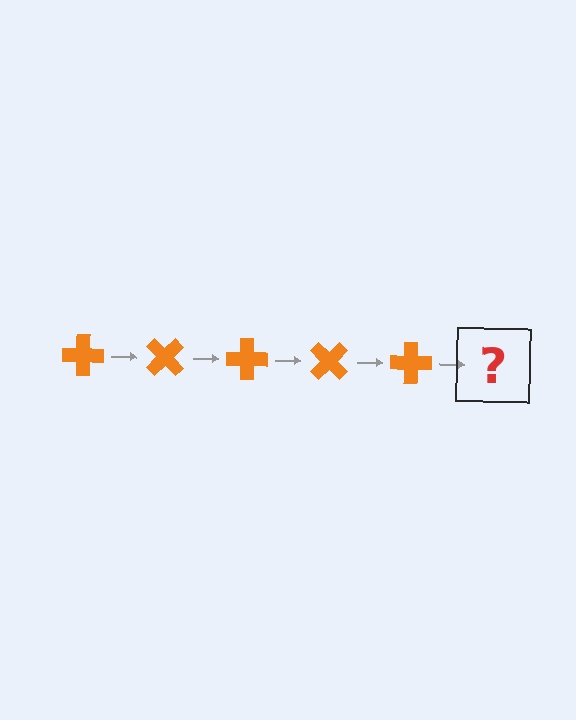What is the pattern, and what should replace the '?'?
The pattern is that the cross rotates 45 degrees each step. The '?' should be an orange cross rotated 225 degrees.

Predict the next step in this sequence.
The next step is an orange cross rotated 225 degrees.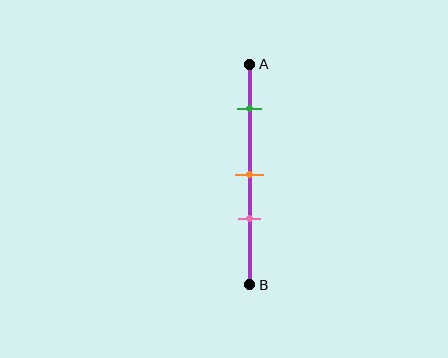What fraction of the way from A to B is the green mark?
The green mark is approximately 20% (0.2) of the way from A to B.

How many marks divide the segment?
There are 3 marks dividing the segment.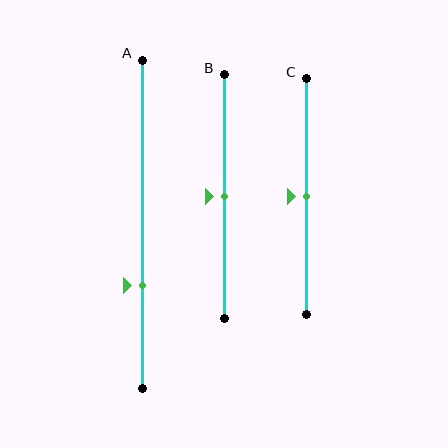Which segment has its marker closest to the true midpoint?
Segment B has its marker closest to the true midpoint.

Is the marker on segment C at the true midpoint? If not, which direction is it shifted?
Yes, the marker on segment C is at the true midpoint.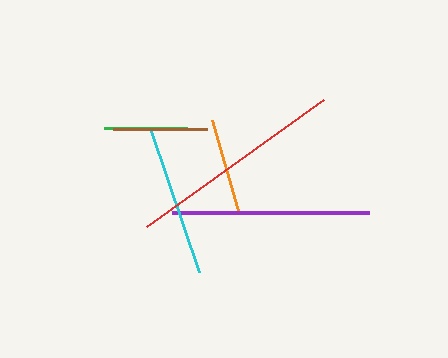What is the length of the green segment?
The green segment is approximately 83 pixels long.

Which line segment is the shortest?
The green line is the shortest at approximately 83 pixels.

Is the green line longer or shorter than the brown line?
The brown line is longer than the green line.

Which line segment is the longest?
The red line is the longest at approximately 218 pixels.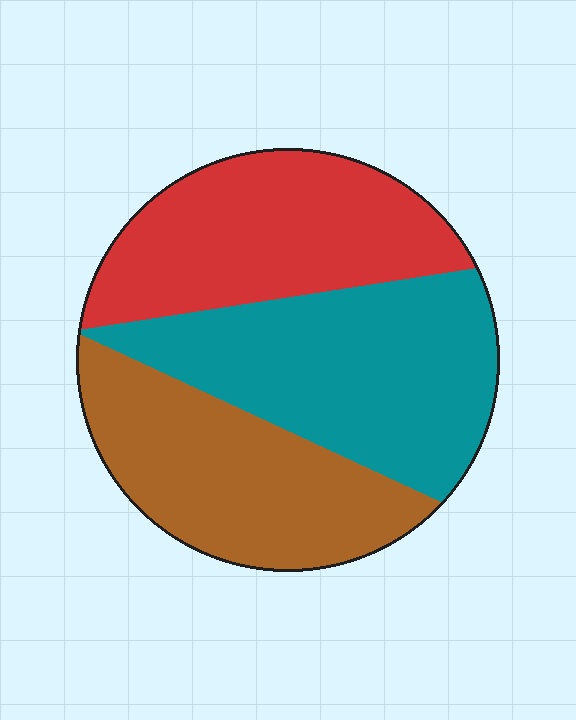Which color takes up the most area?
Teal, at roughly 35%.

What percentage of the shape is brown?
Brown takes up about one third (1/3) of the shape.